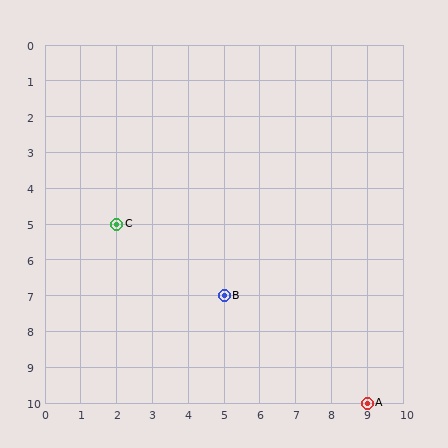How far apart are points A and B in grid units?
Points A and B are 4 columns and 3 rows apart (about 5.0 grid units diagonally).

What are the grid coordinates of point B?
Point B is at grid coordinates (5, 7).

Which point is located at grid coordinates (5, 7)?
Point B is at (5, 7).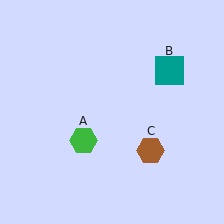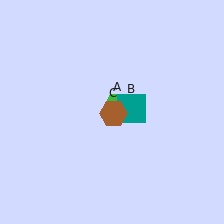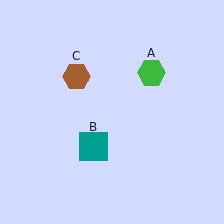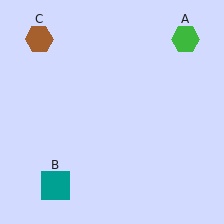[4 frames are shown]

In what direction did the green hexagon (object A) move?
The green hexagon (object A) moved up and to the right.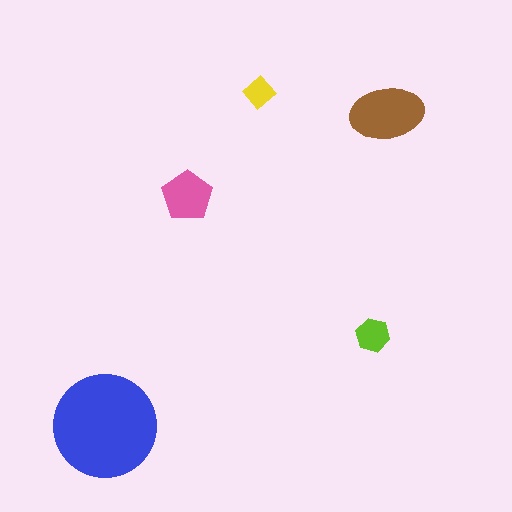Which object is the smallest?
The yellow diamond.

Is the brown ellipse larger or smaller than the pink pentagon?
Larger.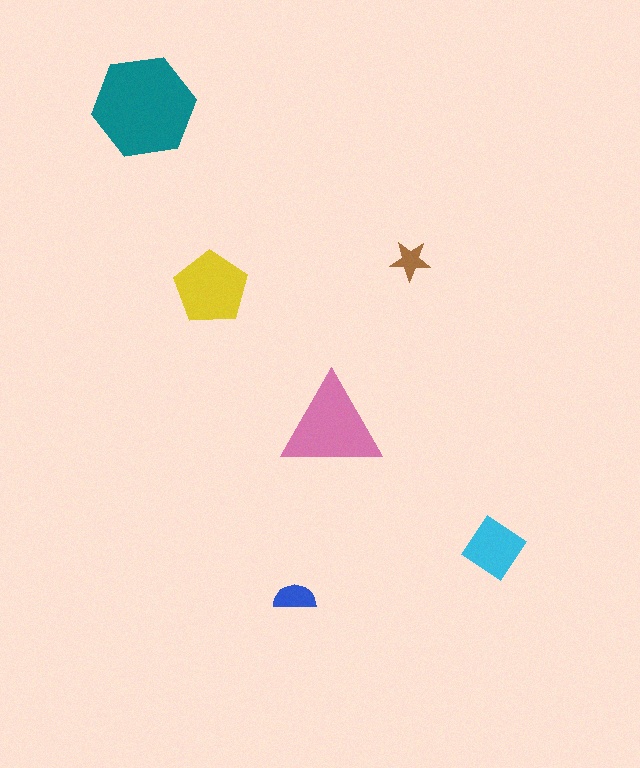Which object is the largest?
The teal hexagon.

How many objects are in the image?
There are 6 objects in the image.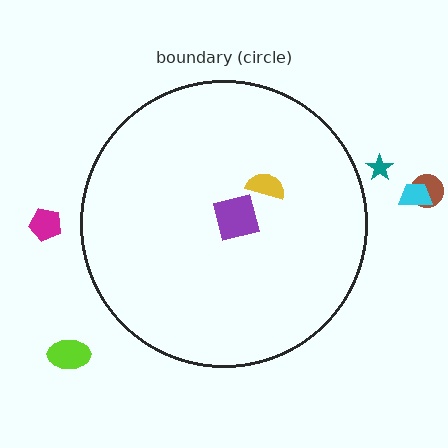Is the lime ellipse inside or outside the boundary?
Outside.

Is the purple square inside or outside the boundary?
Inside.